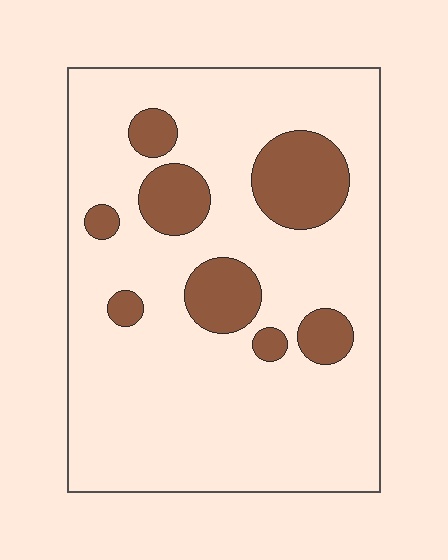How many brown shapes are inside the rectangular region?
8.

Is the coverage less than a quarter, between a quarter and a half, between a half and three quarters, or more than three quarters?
Less than a quarter.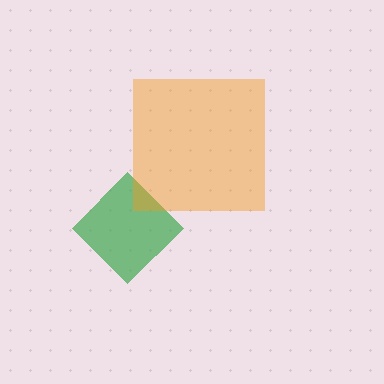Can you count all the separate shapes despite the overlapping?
Yes, there are 2 separate shapes.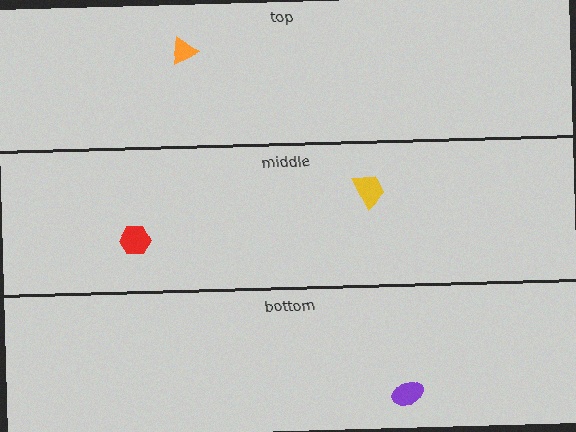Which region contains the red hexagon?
The middle region.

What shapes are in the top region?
The orange triangle.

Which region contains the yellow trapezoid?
The middle region.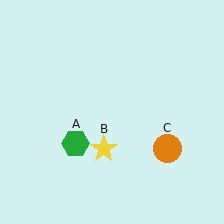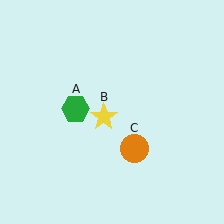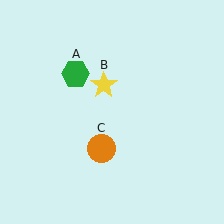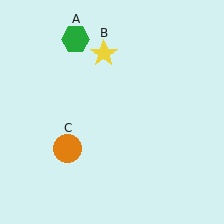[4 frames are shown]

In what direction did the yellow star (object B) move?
The yellow star (object B) moved up.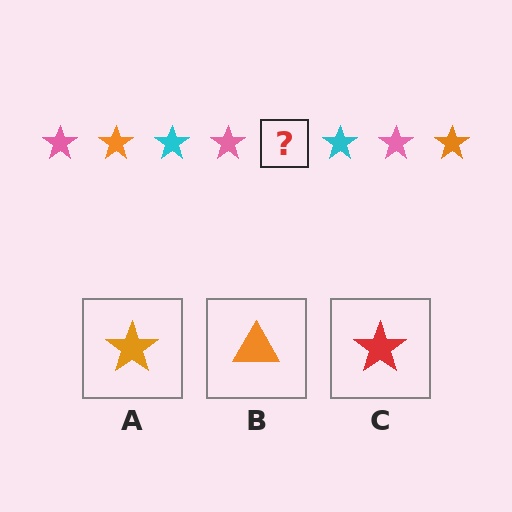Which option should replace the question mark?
Option A.